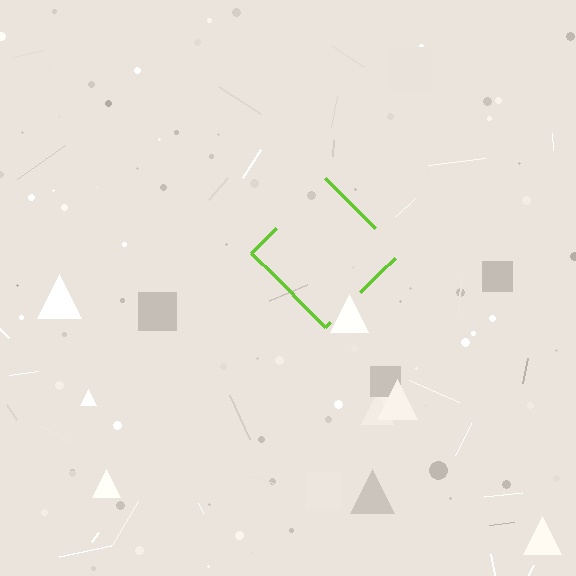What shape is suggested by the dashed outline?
The dashed outline suggests a diamond.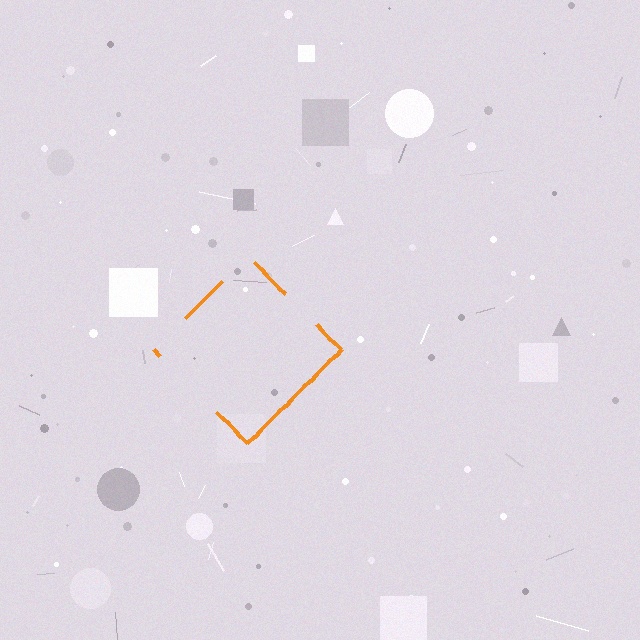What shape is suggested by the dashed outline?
The dashed outline suggests a diamond.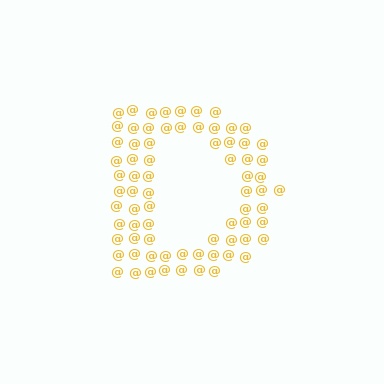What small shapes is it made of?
It is made of small at signs.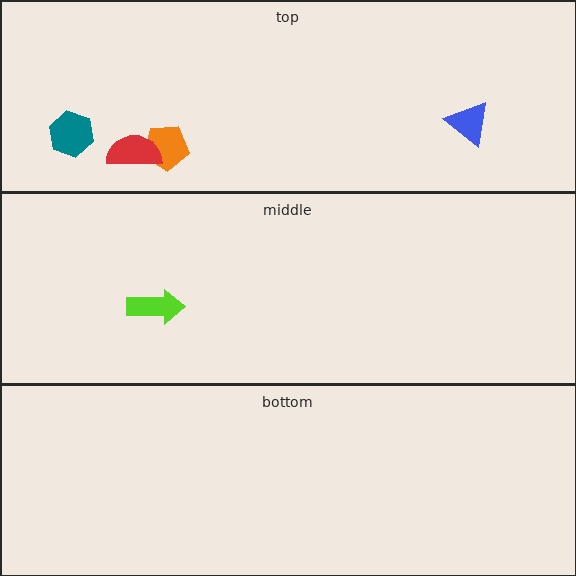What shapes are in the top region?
The blue triangle, the orange pentagon, the red semicircle, the teal hexagon.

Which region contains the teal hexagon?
The top region.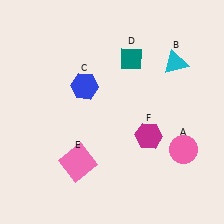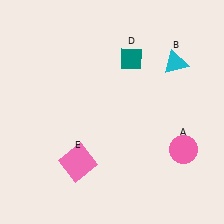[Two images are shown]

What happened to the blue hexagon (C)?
The blue hexagon (C) was removed in Image 2. It was in the top-left area of Image 1.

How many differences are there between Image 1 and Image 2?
There are 2 differences between the two images.